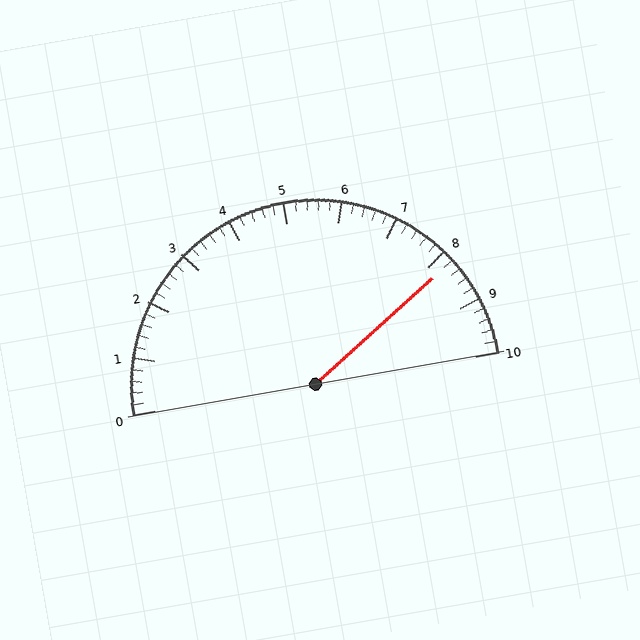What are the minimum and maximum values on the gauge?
The gauge ranges from 0 to 10.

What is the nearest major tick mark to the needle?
The nearest major tick mark is 8.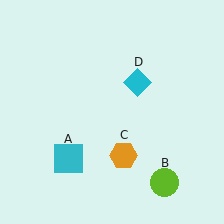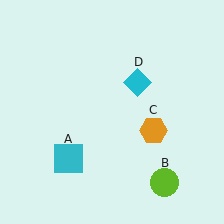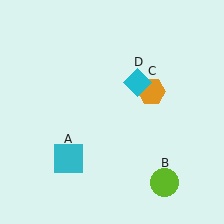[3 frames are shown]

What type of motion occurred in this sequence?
The orange hexagon (object C) rotated counterclockwise around the center of the scene.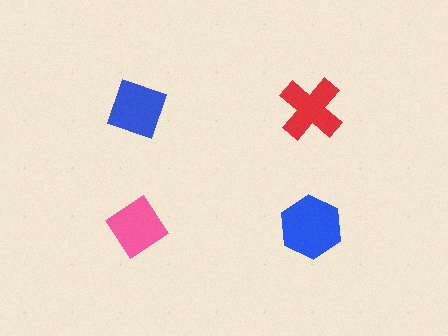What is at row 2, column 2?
A blue hexagon.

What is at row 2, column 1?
A pink diamond.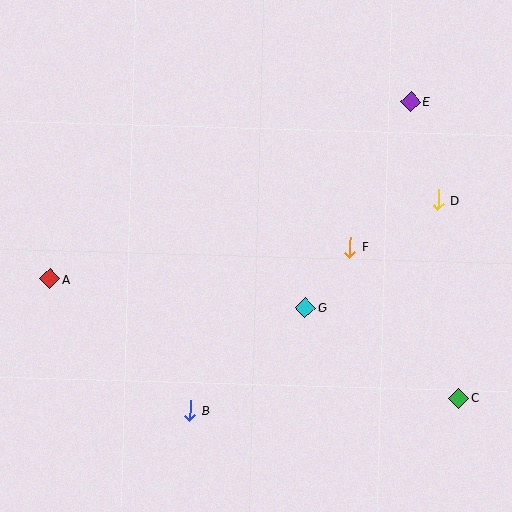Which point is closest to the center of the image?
Point G at (306, 308) is closest to the center.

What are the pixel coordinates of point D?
Point D is at (438, 200).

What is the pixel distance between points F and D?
The distance between F and D is 99 pixels.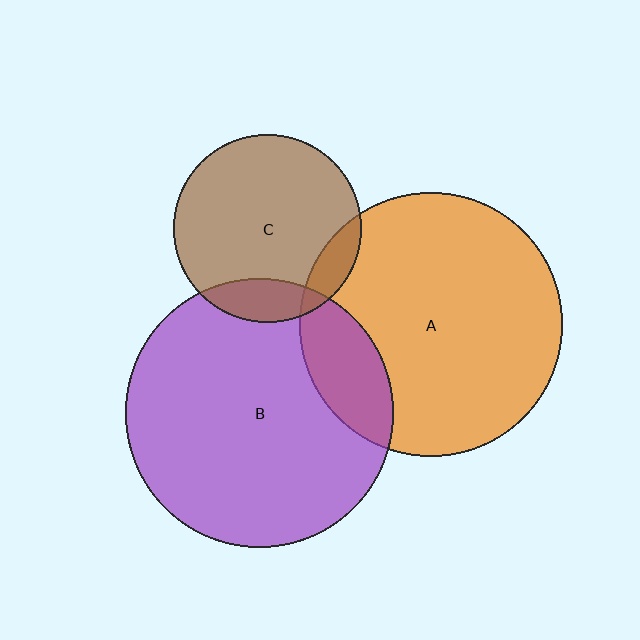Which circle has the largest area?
Circle B (purple).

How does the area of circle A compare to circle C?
Approximately 2.0 times.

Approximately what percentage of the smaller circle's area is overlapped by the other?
Approximately 15%.